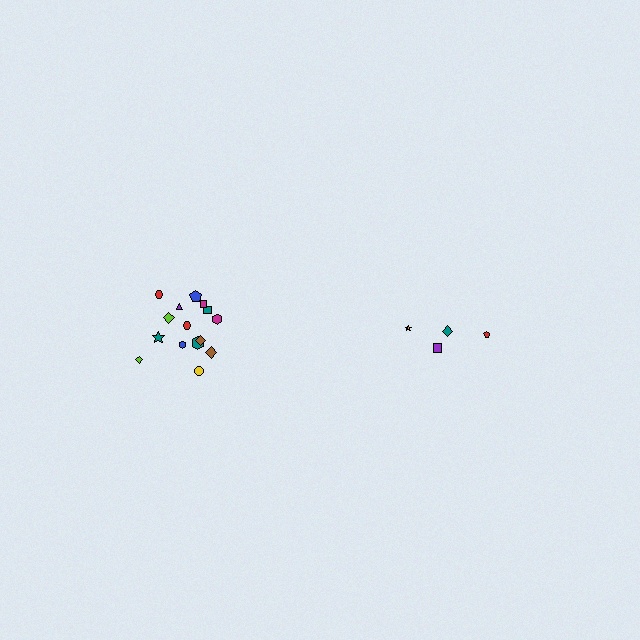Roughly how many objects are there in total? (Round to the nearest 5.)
Roughly 20 objects in total.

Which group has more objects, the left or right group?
The left group.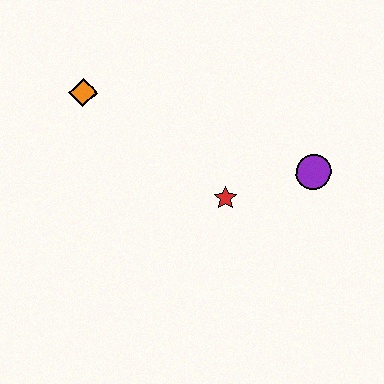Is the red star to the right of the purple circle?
No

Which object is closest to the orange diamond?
The red star is closest to the orange diamond.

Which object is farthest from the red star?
The orange diamond is farthest from the red star.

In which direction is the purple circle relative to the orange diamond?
The purple circle is to the right of the orange diamond.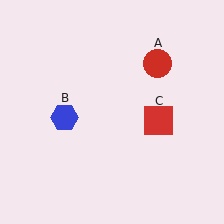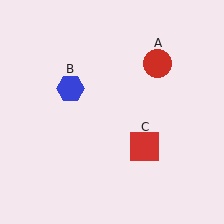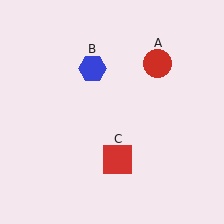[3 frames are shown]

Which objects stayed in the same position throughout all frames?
Red circle (object A) remained stationary.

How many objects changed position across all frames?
2 objects changed position: blue hexagon (object B), red square (object C).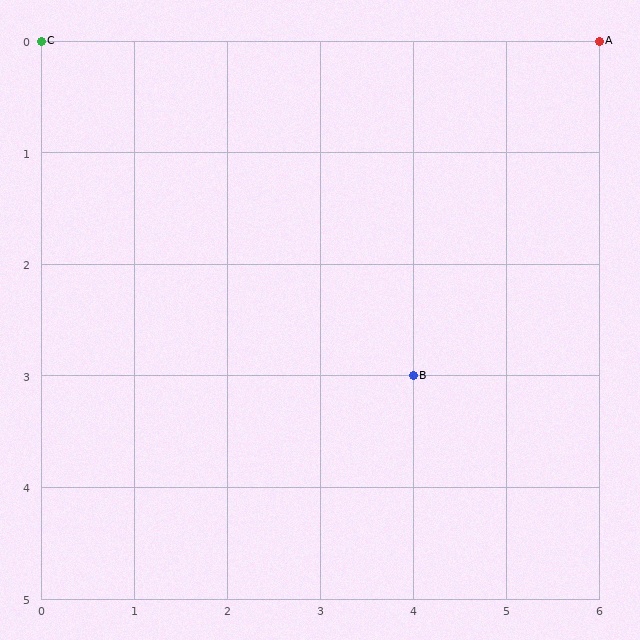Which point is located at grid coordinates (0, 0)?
Point C is at (0, 0).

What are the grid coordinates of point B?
Point B is at grid coordinates (4, 3).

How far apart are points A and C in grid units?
Points A and C are 6 columns apart.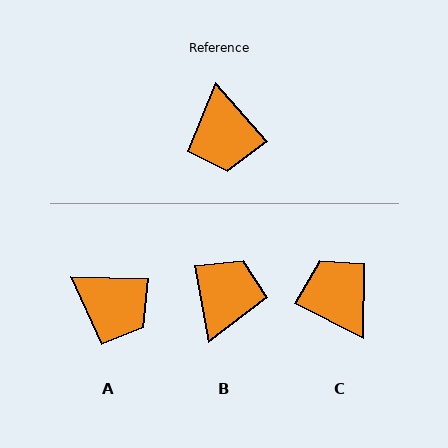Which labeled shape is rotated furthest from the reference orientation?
C, about 158 degrees away.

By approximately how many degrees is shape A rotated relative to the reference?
Approximately 48 degrees counter-clockwise.